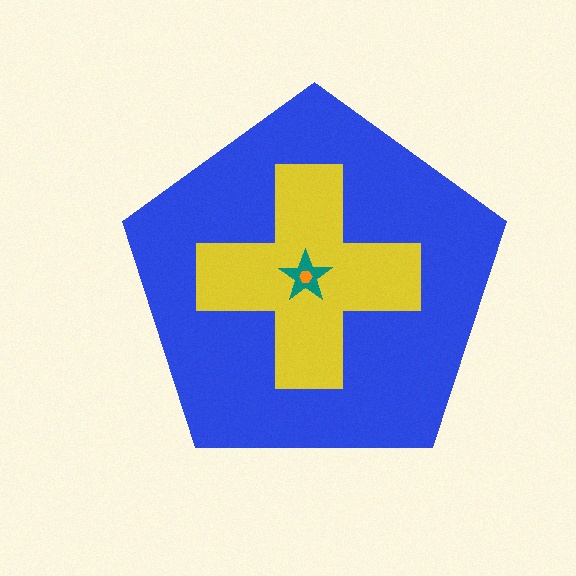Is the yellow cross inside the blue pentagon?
Yes.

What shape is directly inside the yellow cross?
The teal star.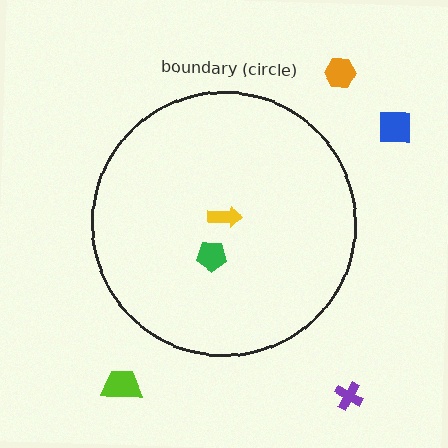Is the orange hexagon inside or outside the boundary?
Outside.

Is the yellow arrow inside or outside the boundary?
Inside.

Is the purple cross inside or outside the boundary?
Outside.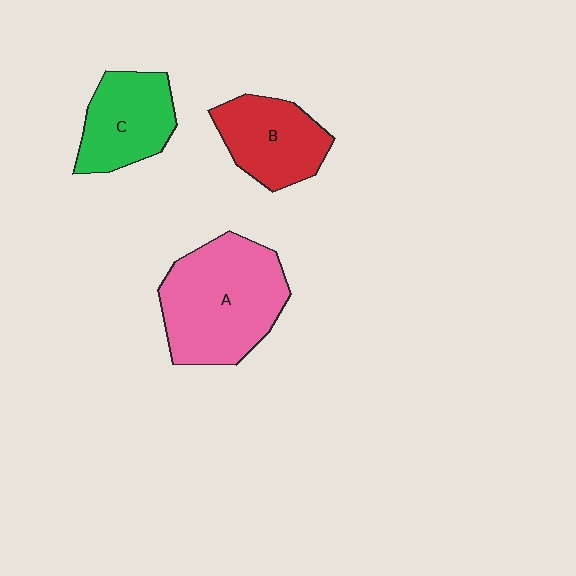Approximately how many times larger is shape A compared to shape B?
Approximately 1.6 times.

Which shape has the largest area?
Shape A (pink).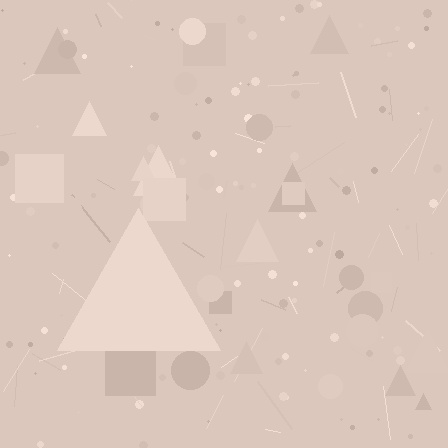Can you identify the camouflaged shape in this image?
The camouflaged shape is a triangle.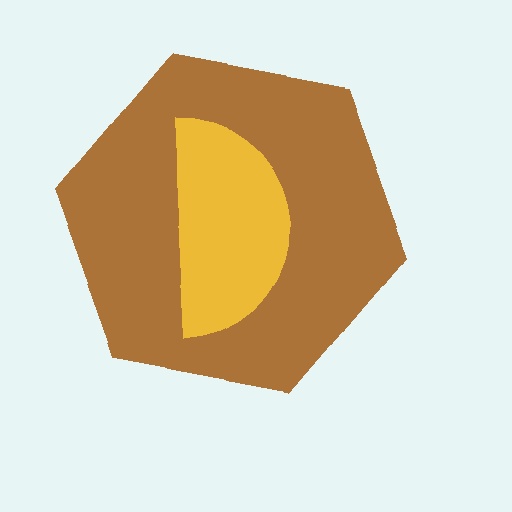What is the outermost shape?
The brown hexagon.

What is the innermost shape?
The yellow semicircle.